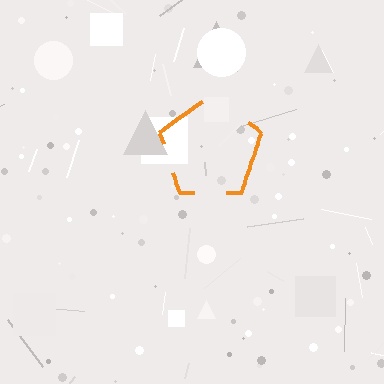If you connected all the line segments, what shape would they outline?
They would outline a pentagon.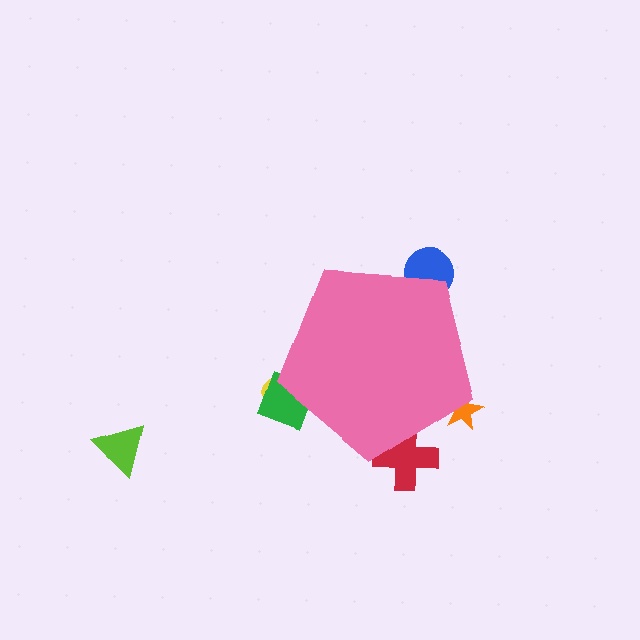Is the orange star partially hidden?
Yes, the orange star is partially hidden behind the pink pentagon.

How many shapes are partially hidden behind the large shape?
5 shapes are partially hidden.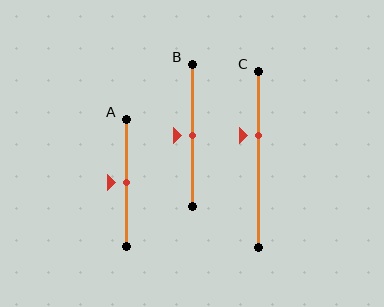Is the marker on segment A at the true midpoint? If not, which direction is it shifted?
Yes, the marker on segment A is at the true midpoint.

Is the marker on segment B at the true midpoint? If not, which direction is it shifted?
Yes, the marker on segment B is at the true midpoint.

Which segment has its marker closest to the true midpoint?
Segment A has its marker closest to the true midpoint.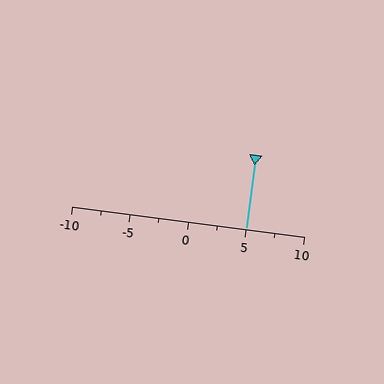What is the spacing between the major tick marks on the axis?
The major ticks are spaced 5 apart.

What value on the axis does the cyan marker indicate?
The marker indicates approximately 5.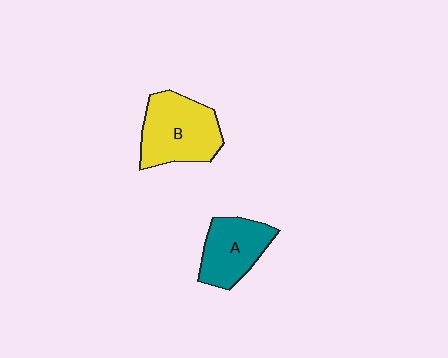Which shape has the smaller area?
Shape A (teal).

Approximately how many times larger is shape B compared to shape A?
Approximately 1.3 times.